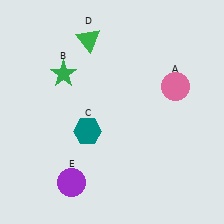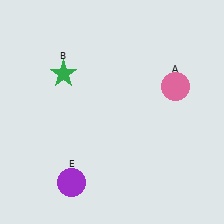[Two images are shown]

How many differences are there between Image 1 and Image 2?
There are 2 differences between the two images.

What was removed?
The green triangle (D), the teal hexagon (C) were removed in Image 2.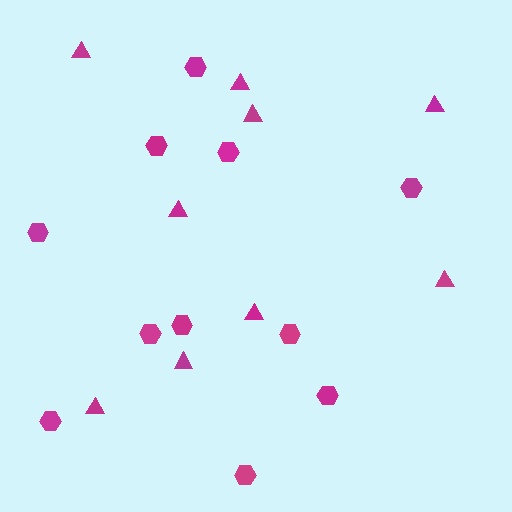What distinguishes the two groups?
There are 2 groups: one group of triangles (9) and one group of hexagons (11).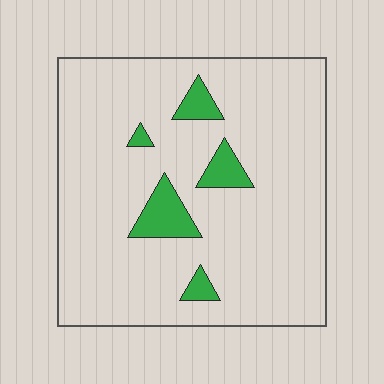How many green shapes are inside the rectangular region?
5.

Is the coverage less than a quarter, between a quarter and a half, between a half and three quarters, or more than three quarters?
Less than a quarter.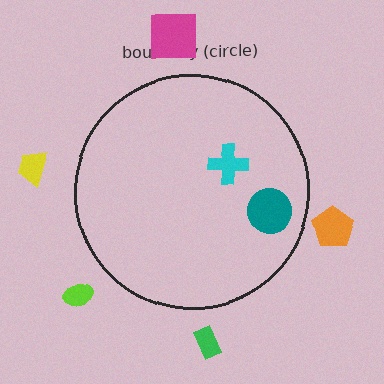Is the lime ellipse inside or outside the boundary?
Outside.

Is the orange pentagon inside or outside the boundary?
Outside.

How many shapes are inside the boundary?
2 inside, 5 outside.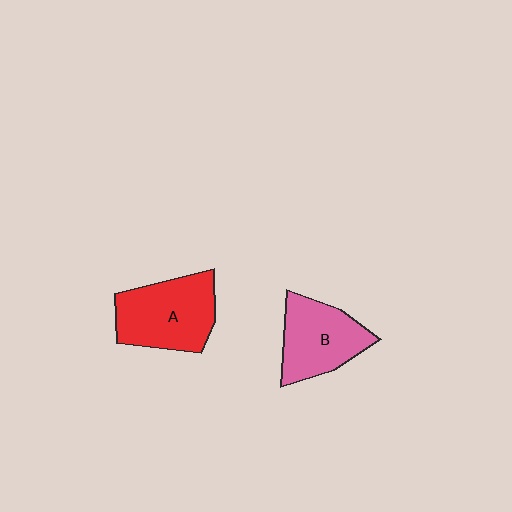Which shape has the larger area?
Shape A (red).